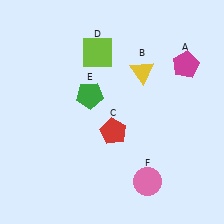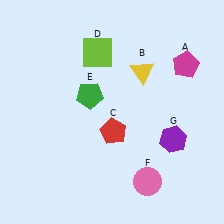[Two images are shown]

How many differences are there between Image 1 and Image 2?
There is 1 difference between the two images.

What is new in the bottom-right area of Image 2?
A purple hexagon (G) was added in the bottom-right area of Image 2.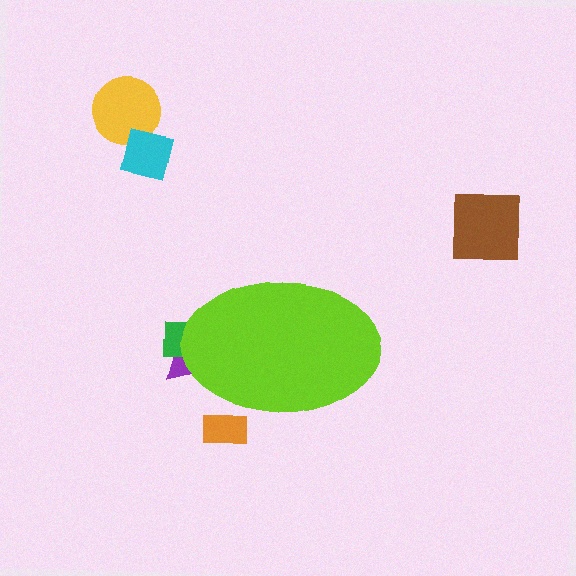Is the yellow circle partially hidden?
No, the yellow circle is fully visible.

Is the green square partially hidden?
Yes, the green square is partially hidden behind the lime ellipse.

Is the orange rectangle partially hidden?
Yes, the orange rectangle is partially hidden behind the lime ellipse.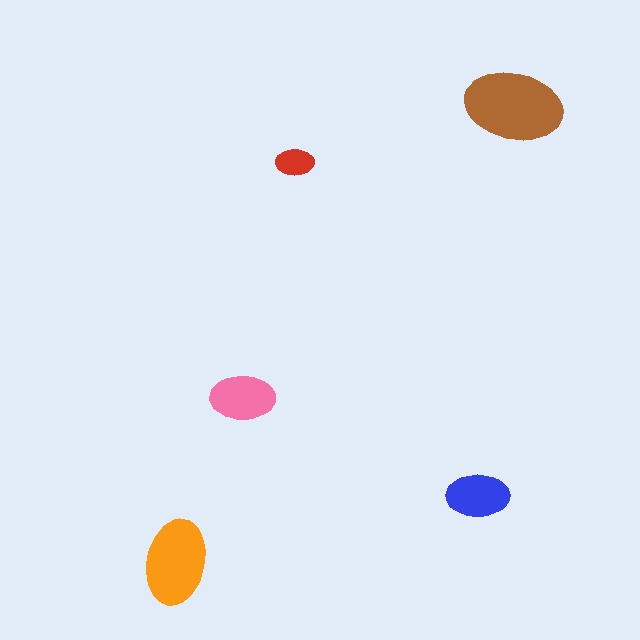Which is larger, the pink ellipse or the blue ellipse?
The pink one.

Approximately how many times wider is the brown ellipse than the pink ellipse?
About 1.5 times wider.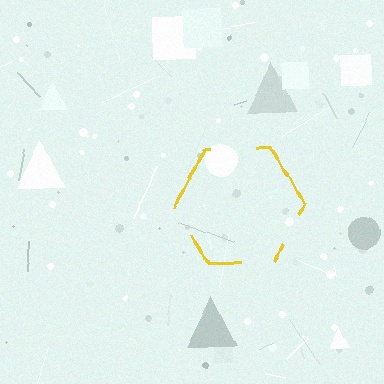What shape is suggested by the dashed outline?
The dashed outline suggests a hexagon.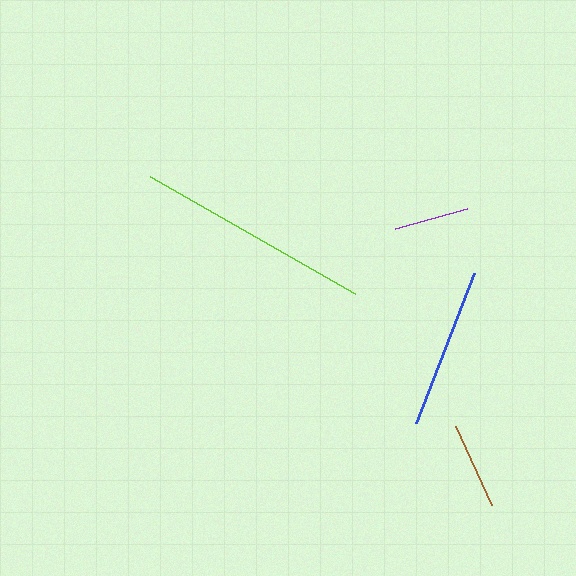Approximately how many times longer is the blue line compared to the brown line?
The blue line is approximately 1.8 times the length of the brown line.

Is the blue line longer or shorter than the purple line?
The blue line is longer than the purple line.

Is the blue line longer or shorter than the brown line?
The blue line is longer than the brown line.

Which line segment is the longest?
The lime line is the longest at approximately 236 pixels.